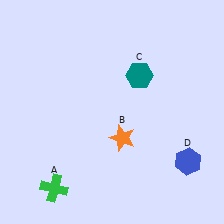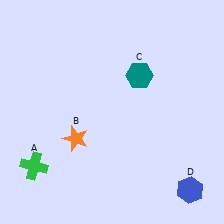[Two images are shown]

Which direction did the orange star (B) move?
The orange star (B) moved left.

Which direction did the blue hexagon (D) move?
The blue hexagon (D) moved down.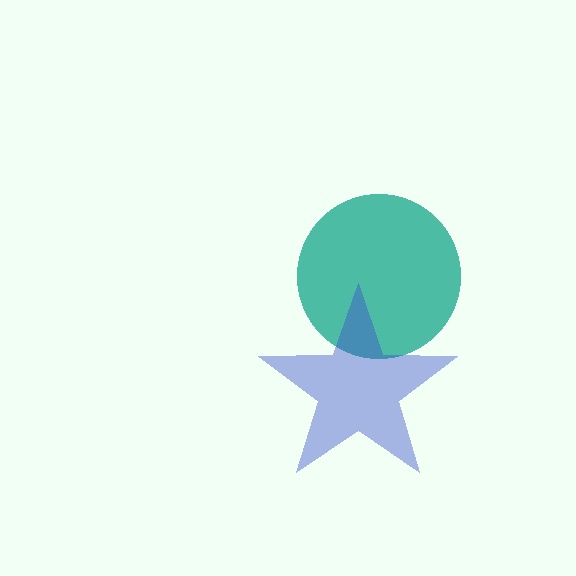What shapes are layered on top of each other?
The layered shapes are: a teal circle, a blue star.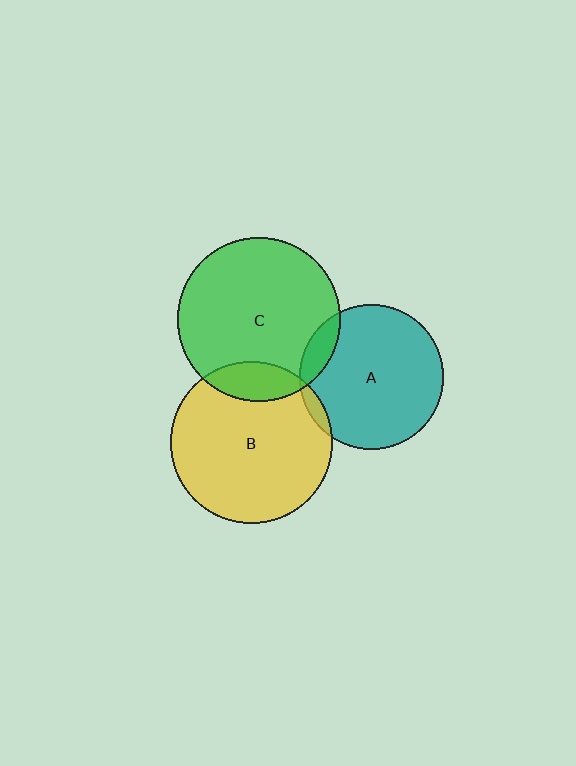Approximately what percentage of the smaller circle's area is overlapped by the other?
Approximately 10%.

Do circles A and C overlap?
Yes.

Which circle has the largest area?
Circle C (green).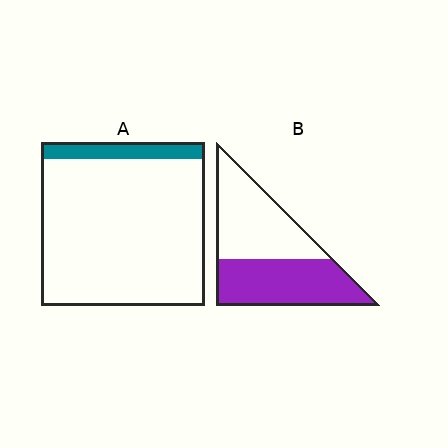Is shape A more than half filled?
No.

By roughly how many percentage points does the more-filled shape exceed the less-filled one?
By roughly 40 percentage points (B over A).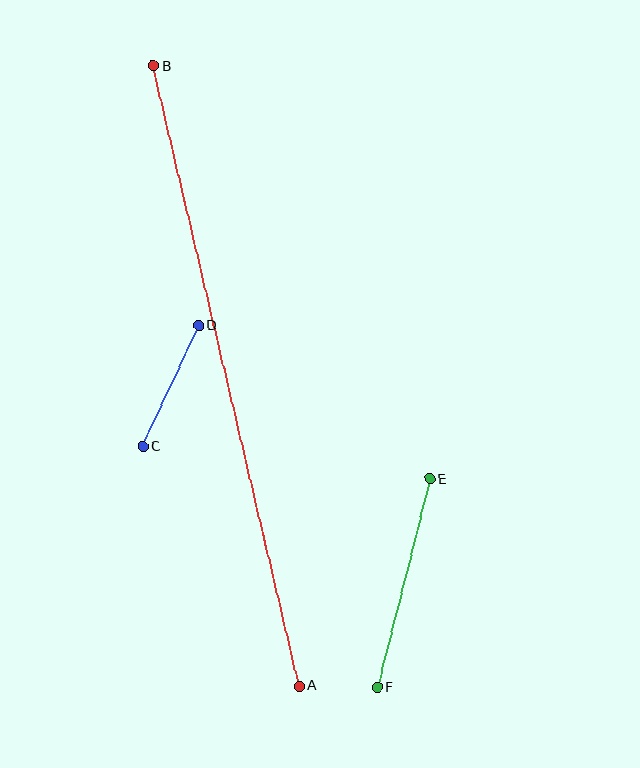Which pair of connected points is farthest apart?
Points A and B are farthest apart.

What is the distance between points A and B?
The distance is approximately 637 pixels.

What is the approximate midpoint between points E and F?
The midpoint is at approximately (404, 583) pixels.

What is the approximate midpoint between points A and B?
The midpoint is at approximately (226, 376) pixels.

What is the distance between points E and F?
The distance is approximately 215 pixels.